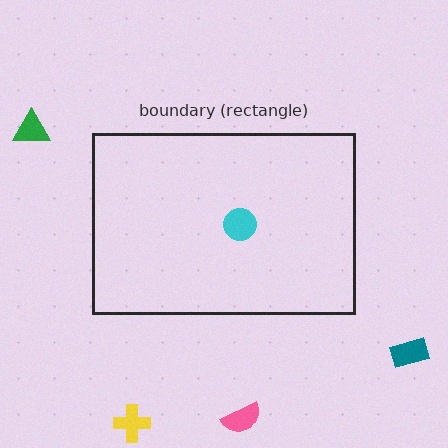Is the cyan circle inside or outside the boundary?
Inside.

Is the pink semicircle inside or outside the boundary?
Outside.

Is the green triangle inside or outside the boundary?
Outside.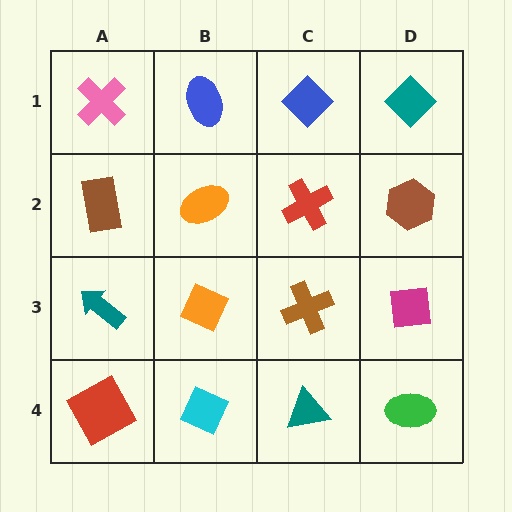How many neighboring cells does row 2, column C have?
4.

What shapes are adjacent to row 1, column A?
A brown rectangle (row 2, column A), a blue ellipse (row 1, column B).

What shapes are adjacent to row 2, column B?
A blue ellipse (row 1, column B), an orange diamond (row 3, column B), a brown rectangle (row 2, column A), a red cross (row 2, column C).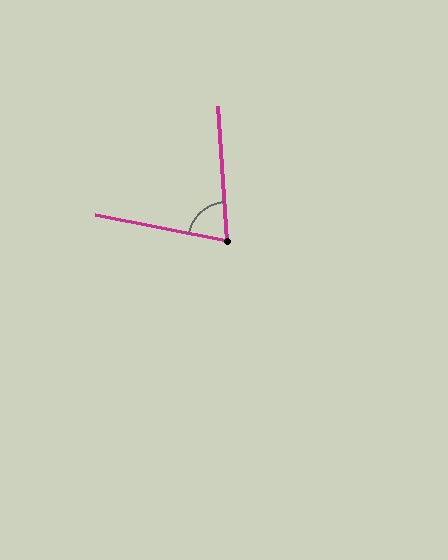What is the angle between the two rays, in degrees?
Approximately 75 degrees.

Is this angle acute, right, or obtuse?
It is acute.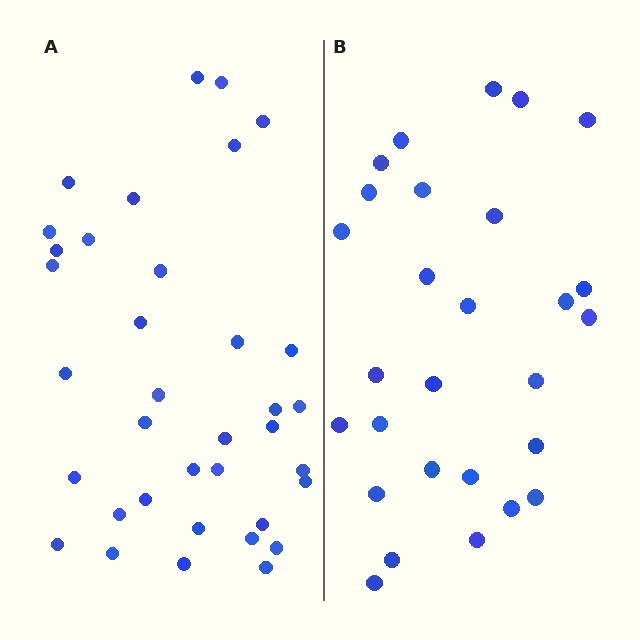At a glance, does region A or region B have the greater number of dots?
Region A (the left region) has more dots.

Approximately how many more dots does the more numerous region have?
Region A has roughly 8 or so more dots than region B.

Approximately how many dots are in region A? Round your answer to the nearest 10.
About 40 dots. (The exact count is 36, which rounds to 40.)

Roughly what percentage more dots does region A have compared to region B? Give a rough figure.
About 30% more.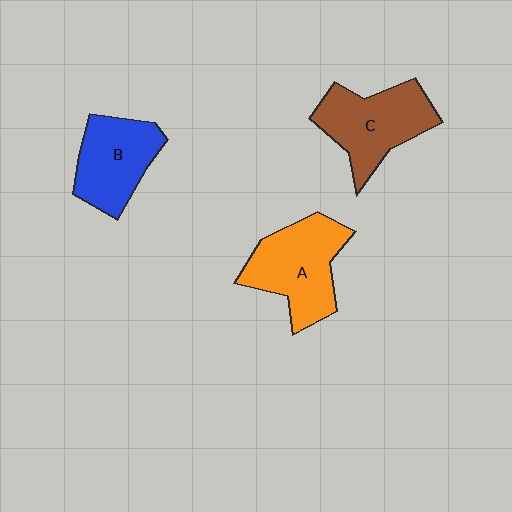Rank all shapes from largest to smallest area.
From largest to smallest: A (orange), C (brown), B (blue).